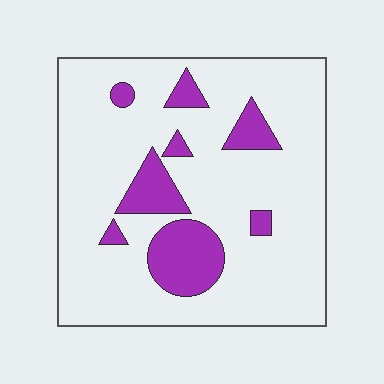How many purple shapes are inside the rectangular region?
8.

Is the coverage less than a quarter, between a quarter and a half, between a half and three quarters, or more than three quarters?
Less than a quarter.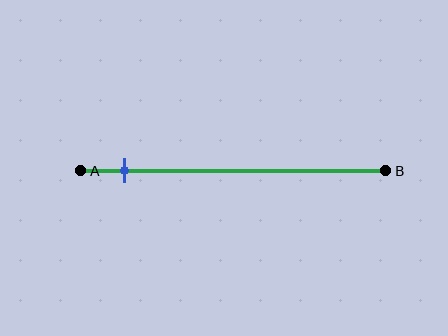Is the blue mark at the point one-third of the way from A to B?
No, the mark is at about 15% from A, not at the 33% one-third point.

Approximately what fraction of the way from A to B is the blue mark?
The blue mark is approximately 15% of the way from A to B.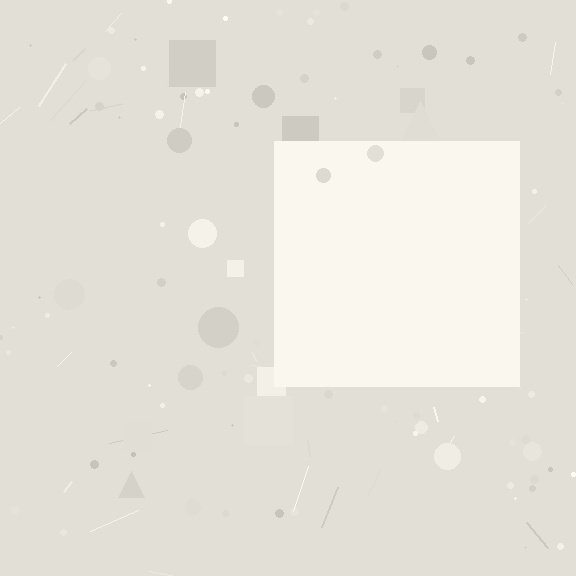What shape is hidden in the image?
A square is hidden in the image.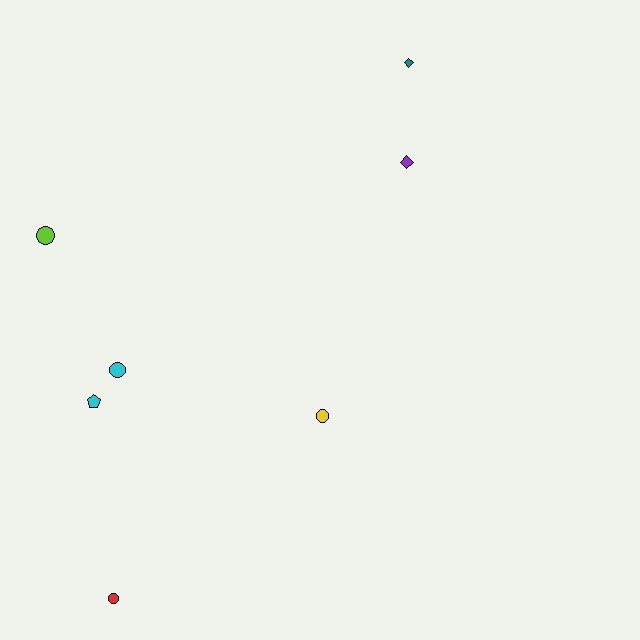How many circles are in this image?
There are 4 circles.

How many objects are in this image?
There are 7 objects.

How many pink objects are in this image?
There are no pink objects.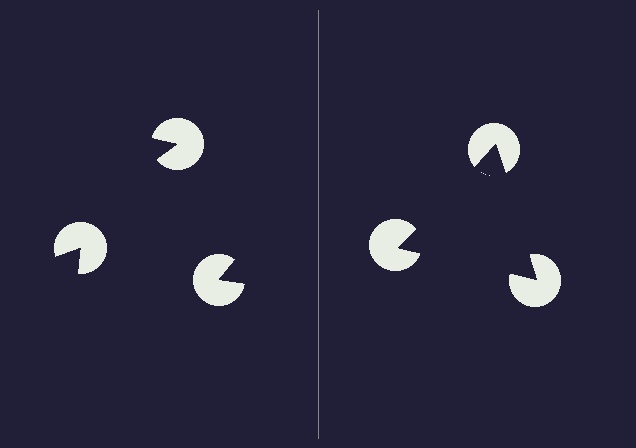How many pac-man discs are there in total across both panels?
6 — 3 on each side.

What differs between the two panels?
The pac-man discs are positioned identically on both sides; only the wedge orientations differ. On the right they align to a triangle; on the left they are misaligned.